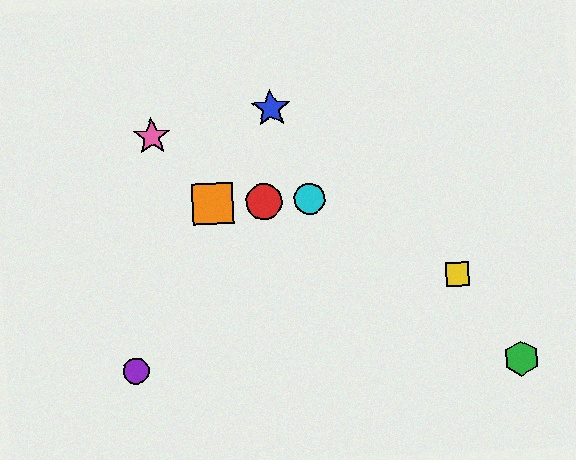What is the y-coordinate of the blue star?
The blue star is at y≈109.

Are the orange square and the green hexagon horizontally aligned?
No, the orange square is at y≈204 and the green hexagon is at y≈358.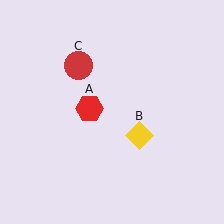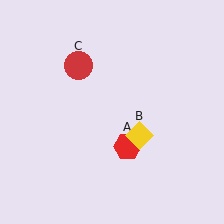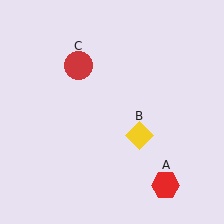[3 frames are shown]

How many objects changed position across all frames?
1 object changed position: red hexagon (object A).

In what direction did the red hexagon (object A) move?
The red hexagon (object A) moved down and to the right.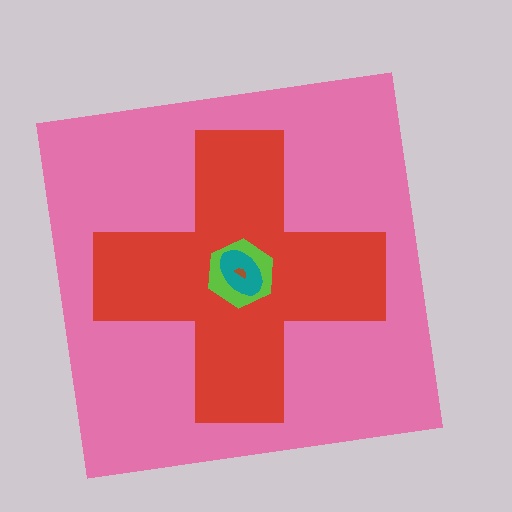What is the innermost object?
The brown semicircle.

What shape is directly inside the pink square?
The red cross.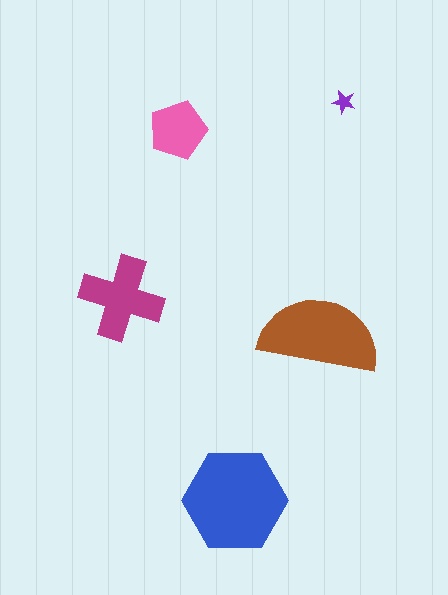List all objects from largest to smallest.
The blue hexagon, the brown semicircle, the magenta cross, the pink pentagon, the purple star.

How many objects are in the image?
There are 5 objects in the image.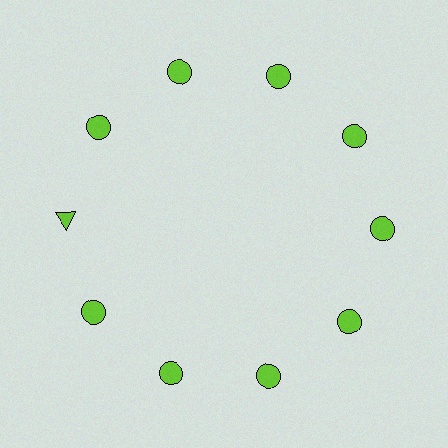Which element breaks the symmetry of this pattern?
The lime triangle at roughly the 9 o'clock position breaks the symmetry. All other shapes are lime circles.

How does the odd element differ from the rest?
It has a different shape: triangle instead of circle.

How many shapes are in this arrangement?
There are 10 shapes arranged in a ring pattern.